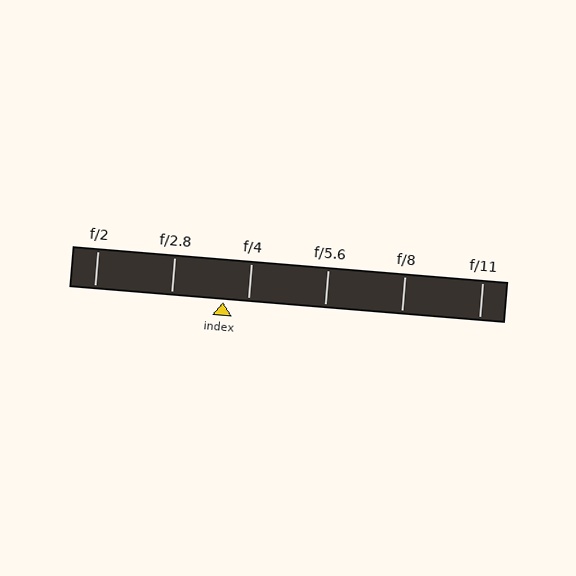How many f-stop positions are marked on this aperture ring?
There are 6 f-stop positions marked.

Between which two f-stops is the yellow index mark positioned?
The index mark is between f/2.8 and f/4.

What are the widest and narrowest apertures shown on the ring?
The widest aperture shown is f/2 and the narrowest is f/11.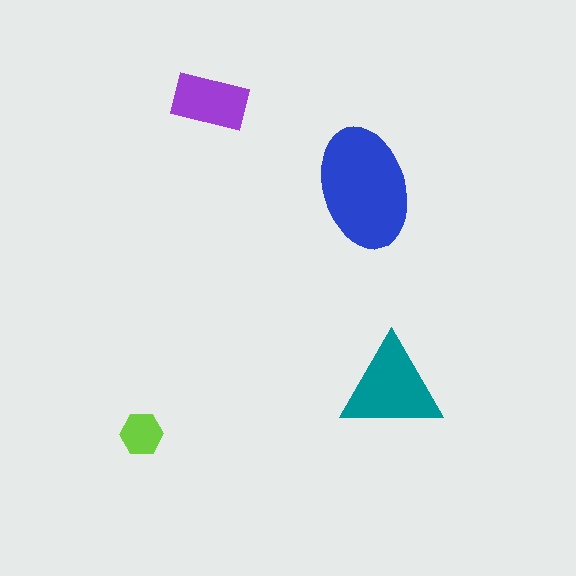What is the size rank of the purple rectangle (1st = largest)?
3rd.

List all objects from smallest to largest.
The lime hexagon, the purple rectangle, the teal triangle, the blue ellipse.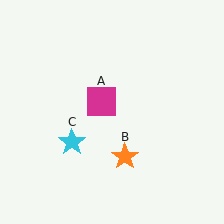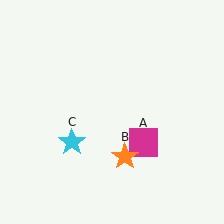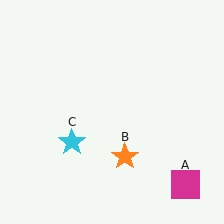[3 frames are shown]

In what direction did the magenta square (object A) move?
The magenta square (object A) moved down and to the right.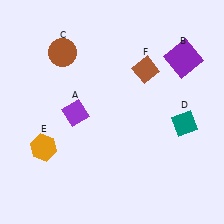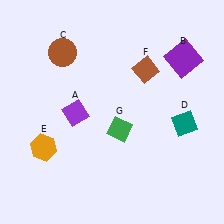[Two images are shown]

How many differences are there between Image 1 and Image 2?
There is 1 difference between the two images.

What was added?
A green diamond (G) was added in Image 2.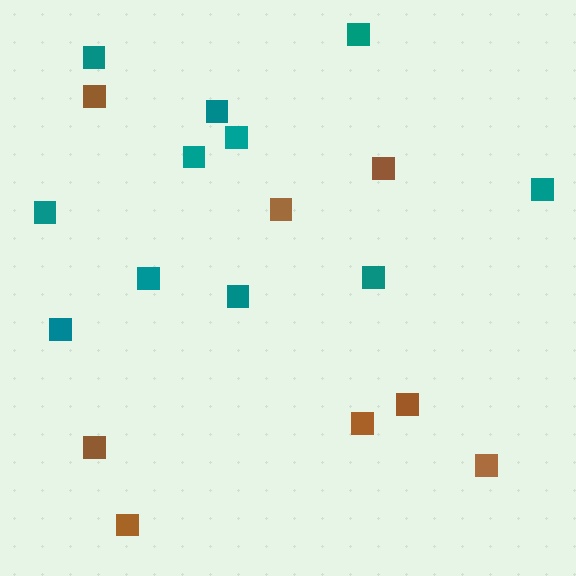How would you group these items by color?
There are 2 groups: one group of brown squares (8) and one group of teal squares (11).